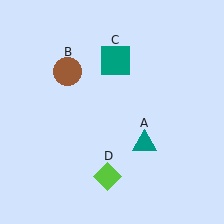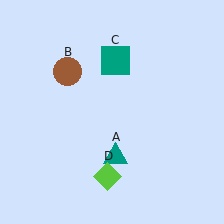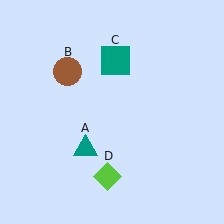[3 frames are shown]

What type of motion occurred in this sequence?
The teal triangle (object A) rotated clockwise around the center of the scene.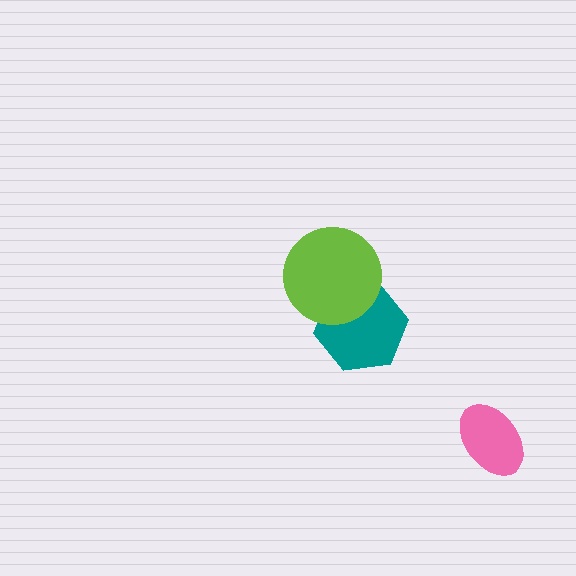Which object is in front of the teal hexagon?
The lime circle is in front of the teal hexagon.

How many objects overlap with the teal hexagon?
1 object overlaps with the teal hexagon.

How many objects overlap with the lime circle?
1 object overlaps with the lime circle.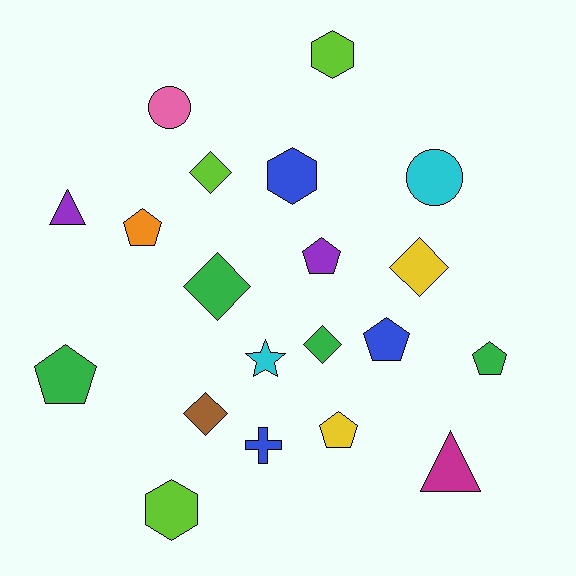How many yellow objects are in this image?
There are 2 yellow objects.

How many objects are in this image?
There are 20 objects.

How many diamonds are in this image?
There are 5 diamonds.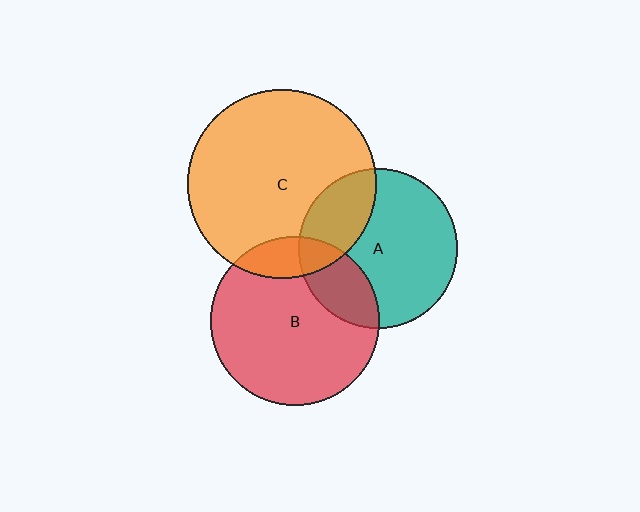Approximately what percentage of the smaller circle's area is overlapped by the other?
Approximately 15%.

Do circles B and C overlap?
Yes.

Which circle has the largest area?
Circle C (orange).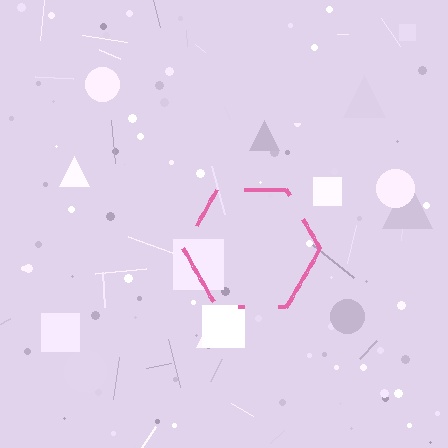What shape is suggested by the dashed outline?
The dashed outline suggests a hexagon.